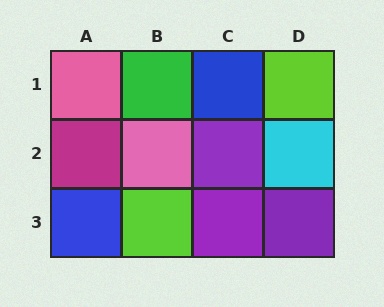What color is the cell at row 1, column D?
Lime.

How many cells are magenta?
1 cell is magenta.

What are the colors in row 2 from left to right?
Magenta, pink, purple, cyan.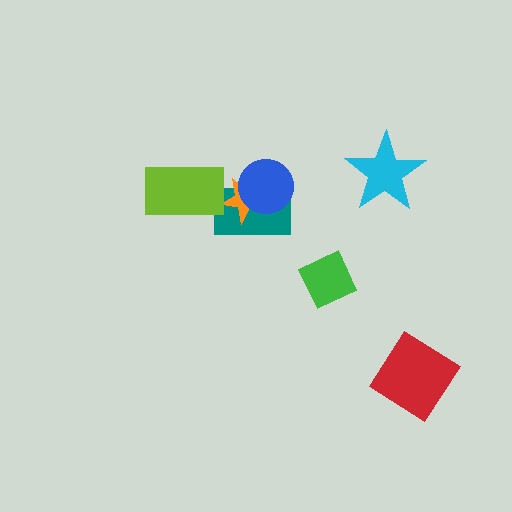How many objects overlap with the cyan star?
0 objects overlap with the cyan star.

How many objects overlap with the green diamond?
0 objects overlap with the green diamond.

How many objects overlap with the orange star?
2 objects overlap with the orange star.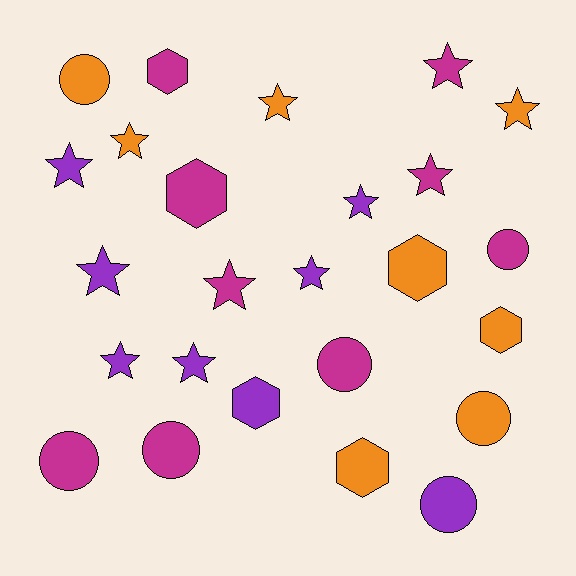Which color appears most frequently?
Magenta, with 9 objects.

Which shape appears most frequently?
Star, with 12 objects.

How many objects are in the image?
There are 25 objects.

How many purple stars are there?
There are 6 purple stars.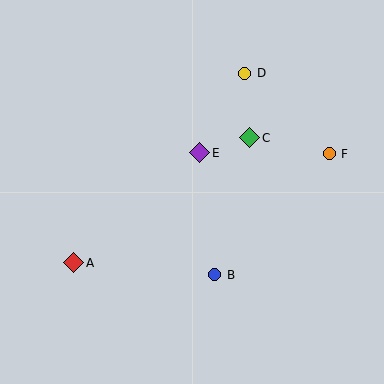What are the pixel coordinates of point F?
Point F is at (329, 154).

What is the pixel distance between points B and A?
The distance between B and A is 142 pixels.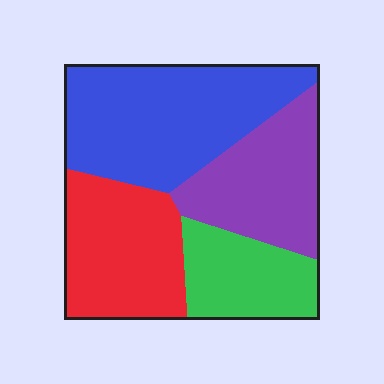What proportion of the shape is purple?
Purple takes up about one quarter (1/4) of the shape.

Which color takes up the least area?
Green, at roughly 15%.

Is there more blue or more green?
Blue.